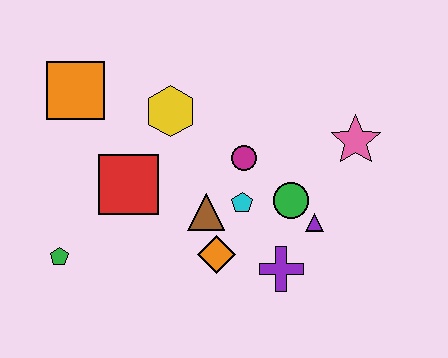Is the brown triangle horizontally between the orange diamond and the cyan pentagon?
No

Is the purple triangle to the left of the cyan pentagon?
No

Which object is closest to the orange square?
The yellow hexagon is closest to the orange square.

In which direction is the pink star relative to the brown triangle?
The pink star is to the right of the brown triangle.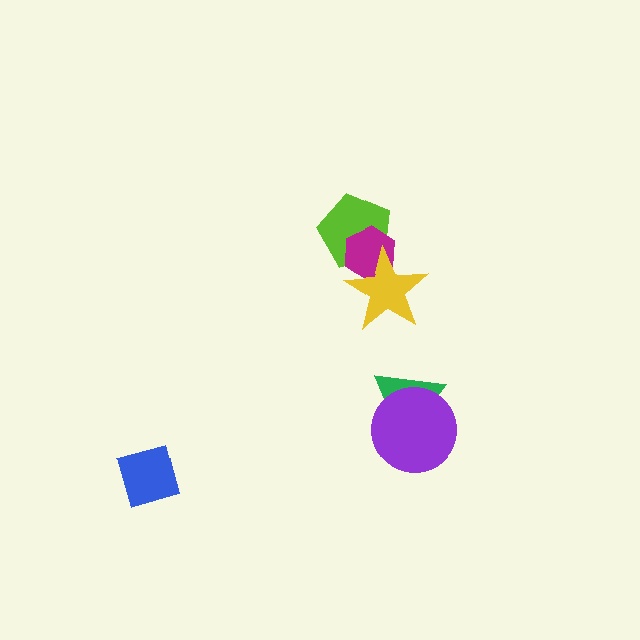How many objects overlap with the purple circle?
1 object overlaps with the purple circle.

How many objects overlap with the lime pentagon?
2 objects overlap with the lime pentagon.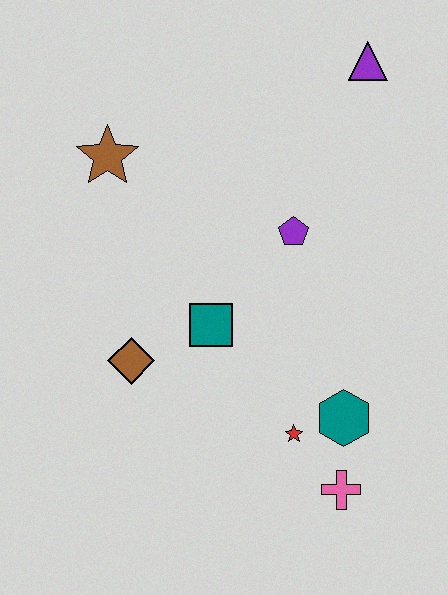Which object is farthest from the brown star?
The pink cross is farthest from the brown star.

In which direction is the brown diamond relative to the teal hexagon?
The brown diamond is to the left of the teal hexagon.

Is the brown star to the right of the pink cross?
No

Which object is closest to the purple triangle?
The purple pentagon is closest to the purple triangle.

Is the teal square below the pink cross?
No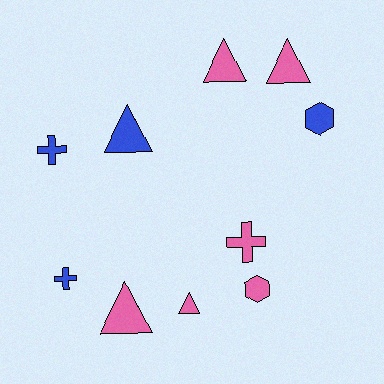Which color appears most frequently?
Pink, with 6 objects.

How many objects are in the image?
There are 10 objects.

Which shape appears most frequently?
Triangle, with 5 objects.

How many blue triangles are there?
There is 1 blue triangle.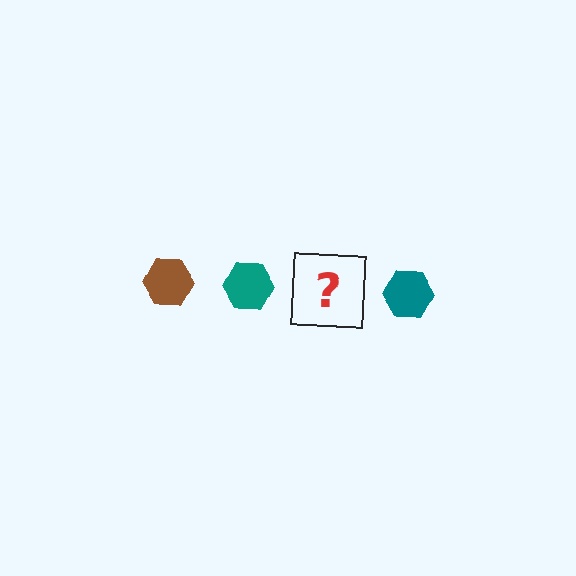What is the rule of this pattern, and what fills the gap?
The rule is that the pattern cycles through brown, teal hexagons. The gap should be filled with a brown hexagon.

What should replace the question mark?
The question mark should be replaced with a brown hexagon.